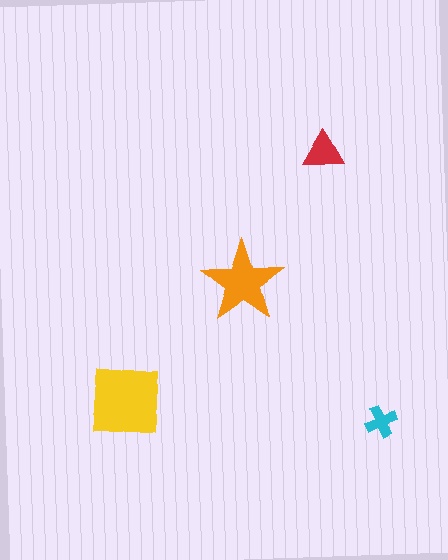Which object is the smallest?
The cyan cross.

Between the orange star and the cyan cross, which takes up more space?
The orange star.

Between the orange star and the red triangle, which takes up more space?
The orange star.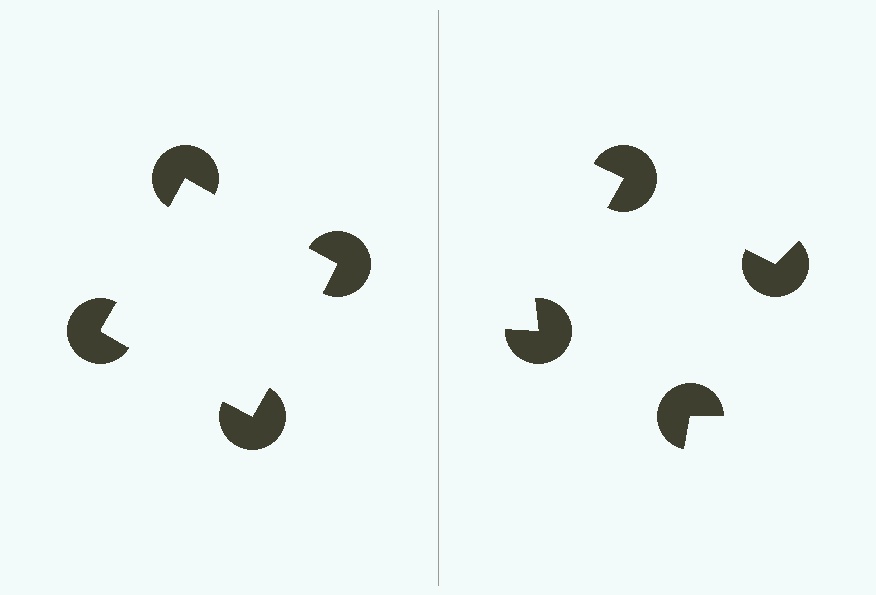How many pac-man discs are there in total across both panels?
8 — 4 on each side.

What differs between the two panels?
The pac-man discs are positioned identically on both sides; only the wedge orientations differ. On the left they align to a square; on the right they are misaligned.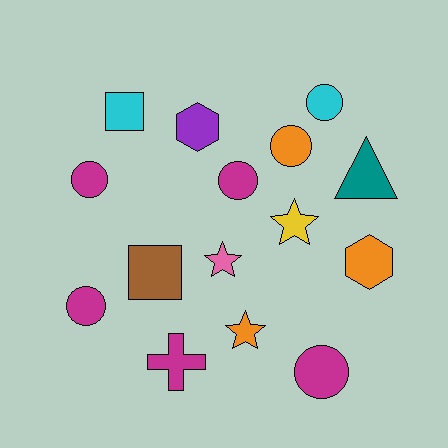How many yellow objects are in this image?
There is 1 yellow object.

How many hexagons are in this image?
There are 2 hexagons.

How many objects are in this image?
There are 15 objects.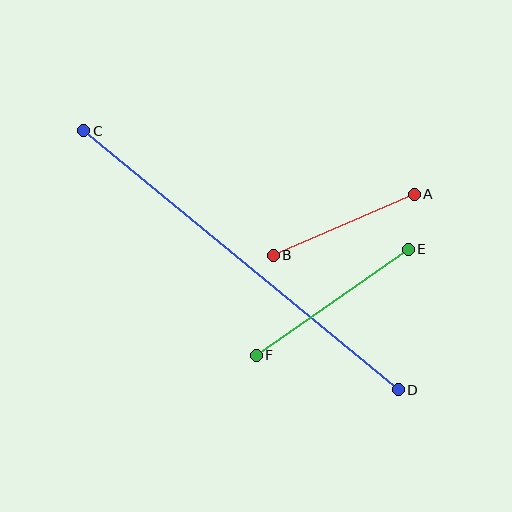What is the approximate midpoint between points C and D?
The midpoint is at approximately (241, 260) pixels.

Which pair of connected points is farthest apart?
Points C and D are farthest apart.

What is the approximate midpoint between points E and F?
The midpoint is at approximately (332, 302) pixels.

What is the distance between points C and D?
The distance is approximately 407 pixels.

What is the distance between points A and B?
The distance is approximately 154 pixels.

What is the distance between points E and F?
The distance is approximately 185 pixels.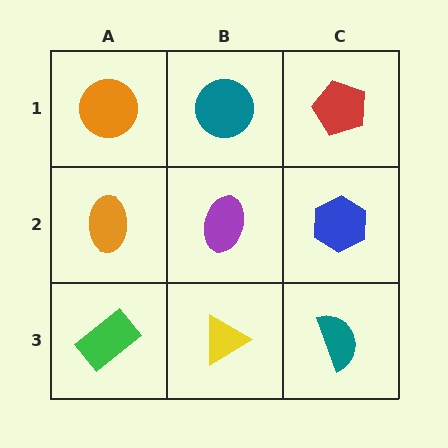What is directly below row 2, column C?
A teal semicircle.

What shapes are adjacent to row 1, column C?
A blue hexagon (row 2, column C), a teal circle (row 1, column B).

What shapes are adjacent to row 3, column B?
A purple ellipse (row 2, column B), a green rectangle (row 3, column A), a teal semicircle (row 3, column C).